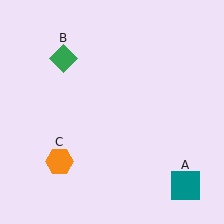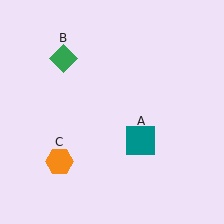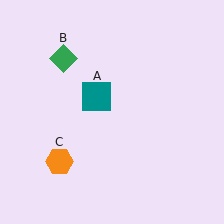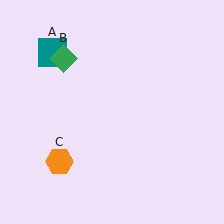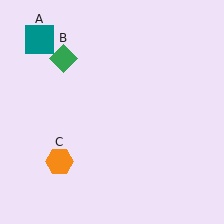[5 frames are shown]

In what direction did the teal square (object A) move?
The teal square (object A) moved up and to the left.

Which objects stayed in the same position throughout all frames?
Green diamond (object B) and orange hexagon (object C) remained stationary.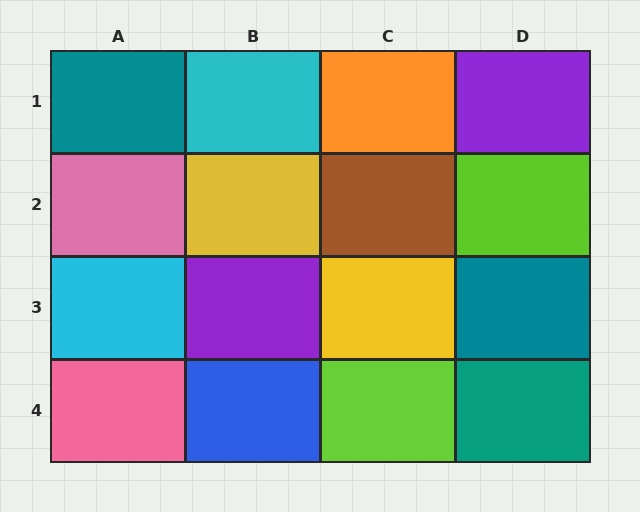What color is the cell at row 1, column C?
Orange.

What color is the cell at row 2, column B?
Yellow.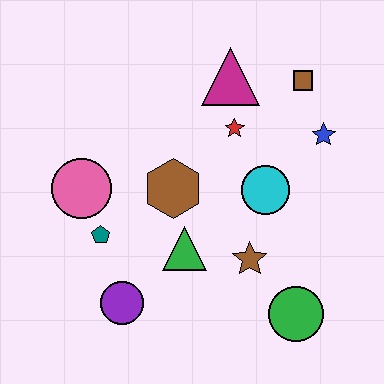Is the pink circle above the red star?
No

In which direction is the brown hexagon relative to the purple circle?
The brown hexagon is above the purple circle.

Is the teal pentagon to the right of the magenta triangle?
No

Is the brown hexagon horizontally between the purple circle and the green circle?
Yes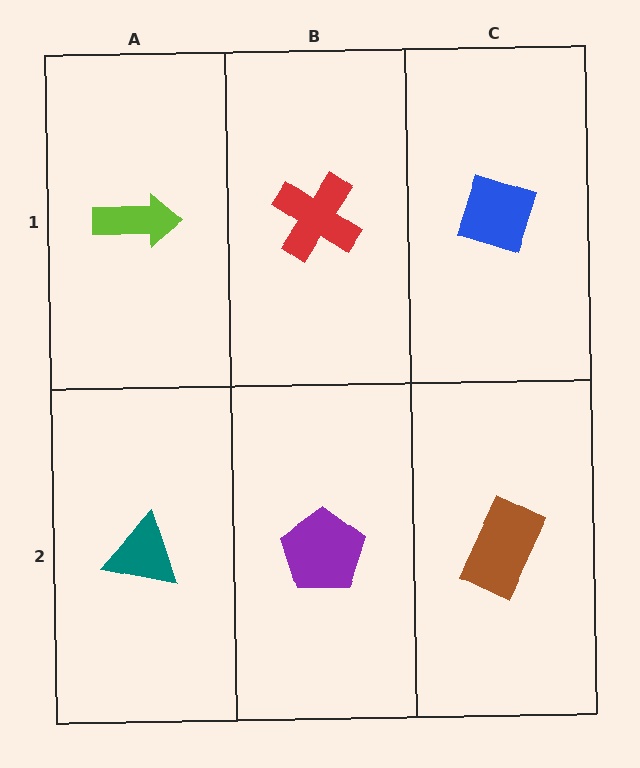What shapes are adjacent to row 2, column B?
A red cross (row 1, column B), a teal triangle (row 2, column A), a brown rectangle (row 2, column C).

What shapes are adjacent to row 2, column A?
A lime arrow (row 1, column A), a purple pentagon (row 2, column B).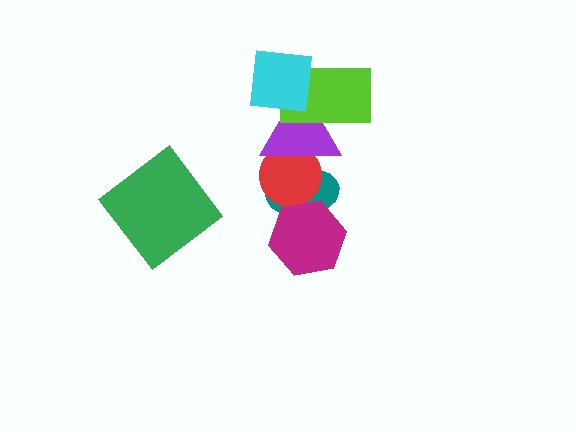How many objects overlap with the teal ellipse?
3 objects overlap with the teal ellipse.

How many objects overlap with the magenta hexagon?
1 object overlaps with the magenta hexagon.